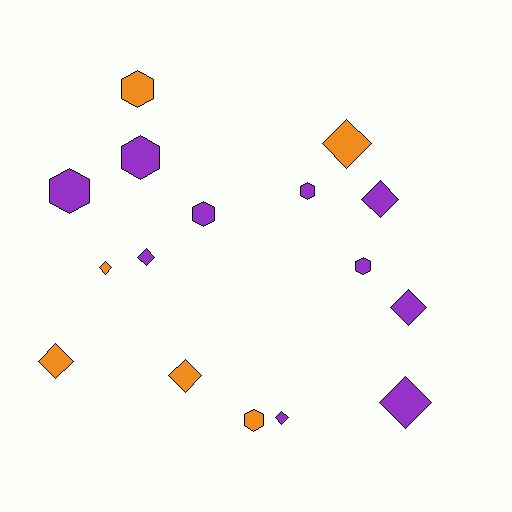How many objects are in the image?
There are 16 objects.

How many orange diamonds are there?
There are 4 orange diamonds.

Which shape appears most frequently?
Diamond, with 9 objects.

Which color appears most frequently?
Purple, with 10 objects.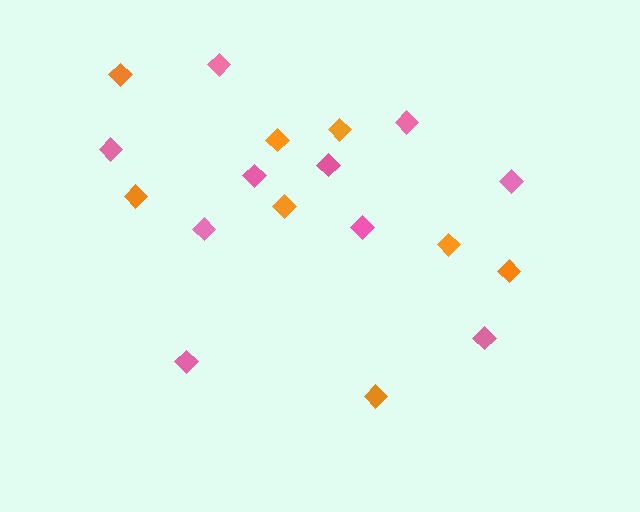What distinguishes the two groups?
There are 2 groups: one group of pink diamonds (10) and one group of orange diamonds (8).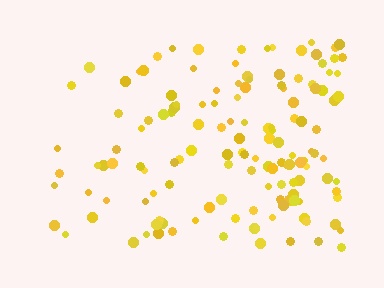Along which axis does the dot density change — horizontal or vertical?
Horizontal.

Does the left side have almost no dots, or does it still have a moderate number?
Still a moderate number, just noticeably fewer than the right.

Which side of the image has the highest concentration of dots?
The right.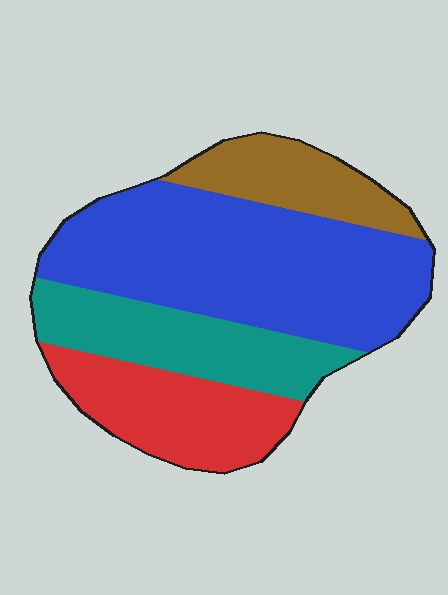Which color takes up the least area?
Brown, at roughly 15%.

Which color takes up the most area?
Blue, at roughly 45%.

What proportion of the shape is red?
Red covers about 20% of the shape.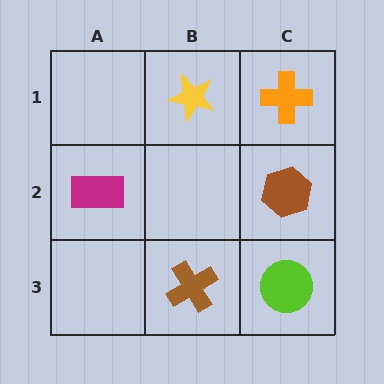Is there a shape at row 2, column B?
No, that cell is empty.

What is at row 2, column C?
A brown hexagon.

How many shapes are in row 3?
2 shapes.